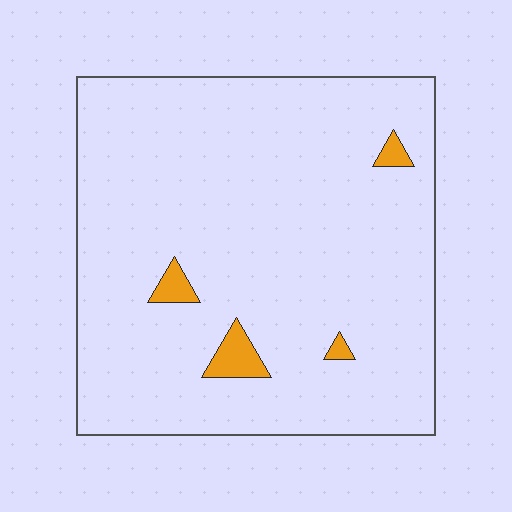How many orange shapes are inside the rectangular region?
4.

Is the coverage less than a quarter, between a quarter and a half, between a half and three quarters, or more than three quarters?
Less than a quarter.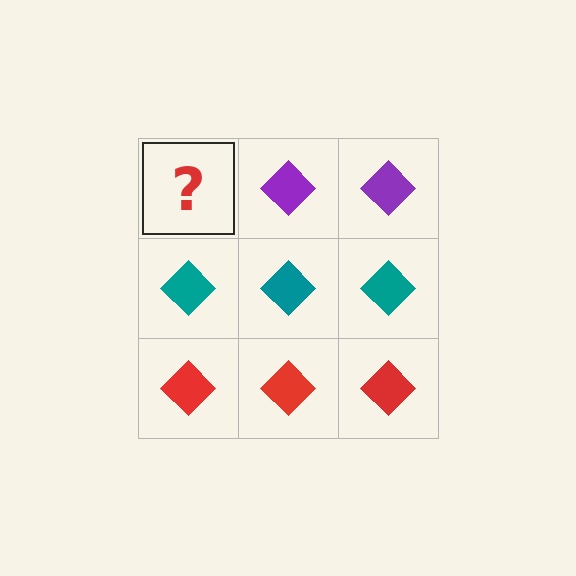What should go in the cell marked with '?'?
The missing cell should contain a purple diamond.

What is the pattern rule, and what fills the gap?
The rule is that each row has a consistent color. The gap should be filled with a purple diamond.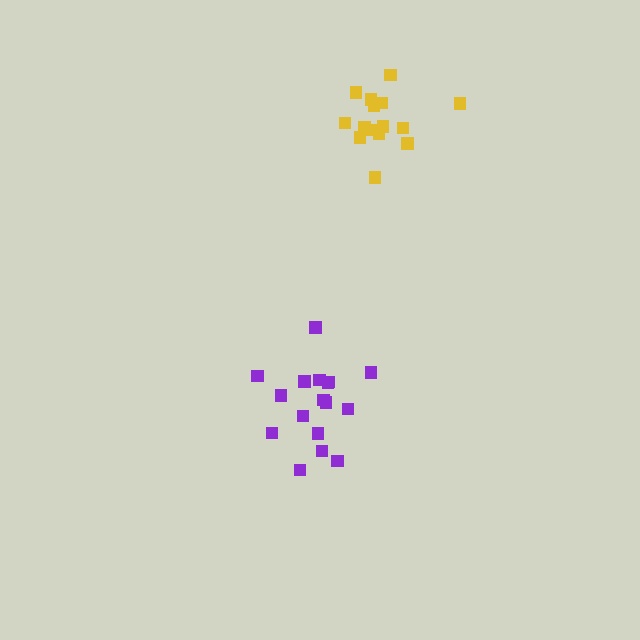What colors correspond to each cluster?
The clusters are colored: purple, yellow.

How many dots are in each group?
Group 1: 18 dots, Group 2: 15 dots (33 total).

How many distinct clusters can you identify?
There are 2 distinct clusters.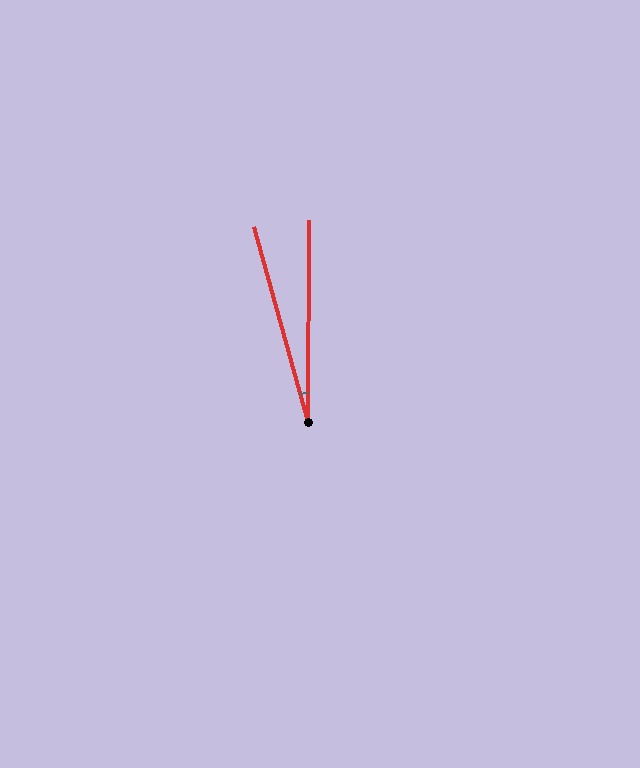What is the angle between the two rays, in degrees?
Approximately 16 degrees.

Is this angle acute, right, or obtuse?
It is acute.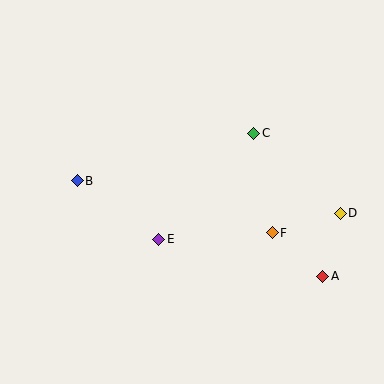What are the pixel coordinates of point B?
Point B is at (77, 181).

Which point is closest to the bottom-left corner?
Point E is closest to the bottom-left corner.